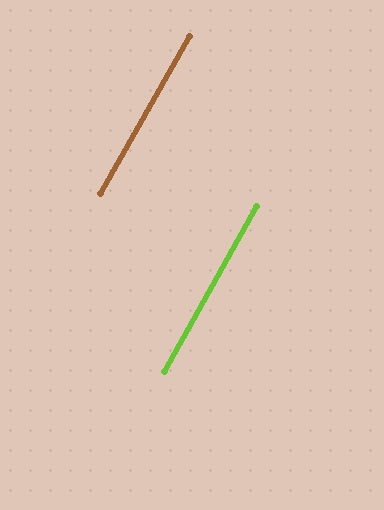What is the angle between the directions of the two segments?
Approximately 0 degrees.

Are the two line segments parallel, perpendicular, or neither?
Parallel — their directions differ by only 0.4°.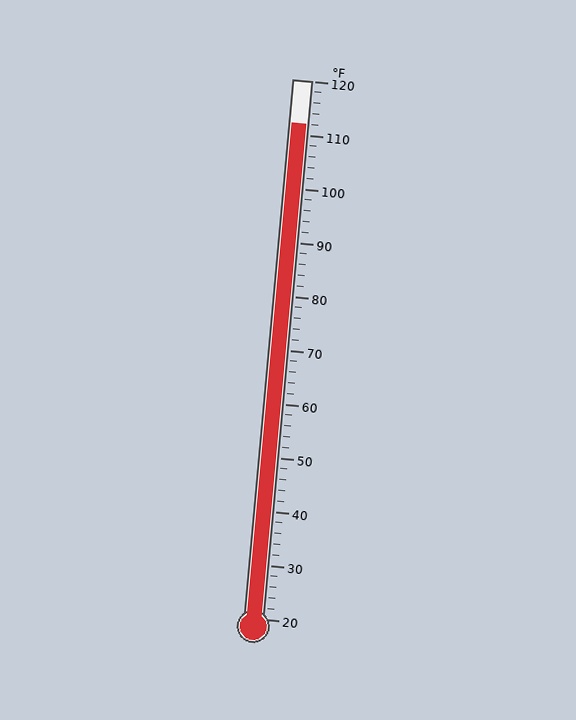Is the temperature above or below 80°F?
The temperature is above 80°F.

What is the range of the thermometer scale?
The thermometer scale ranges from 20°F to 120°F.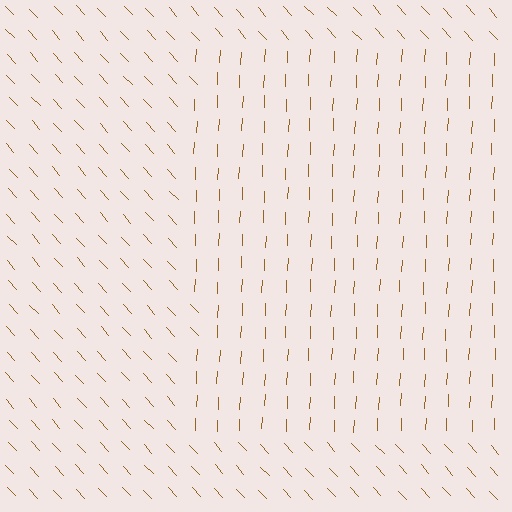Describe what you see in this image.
The image is filled with small brown line segments. A rectangle region in the image has lines oriented differently from the surrounding lines, creating a visible texture boundary.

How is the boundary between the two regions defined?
The boundary is defined purely by a change in line orientation (approximately 45 degrees difference). All lines are the same color and thickness.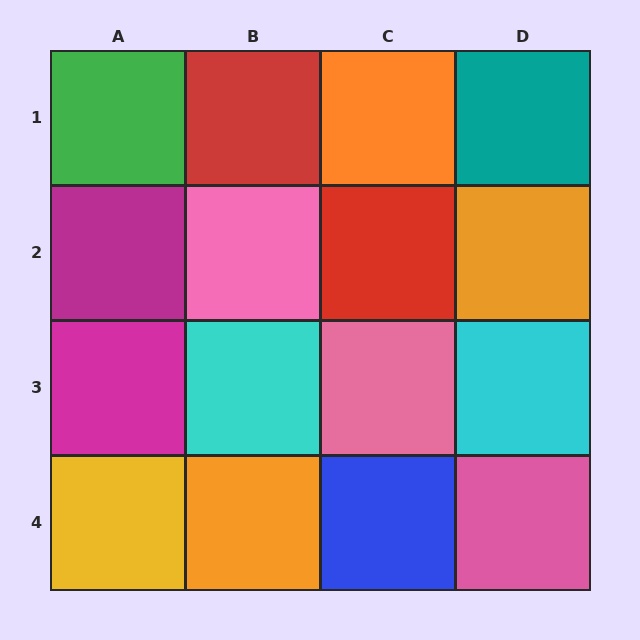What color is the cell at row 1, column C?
Orange.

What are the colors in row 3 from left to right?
Magenta, cyan, pink, cyan.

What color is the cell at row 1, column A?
Green.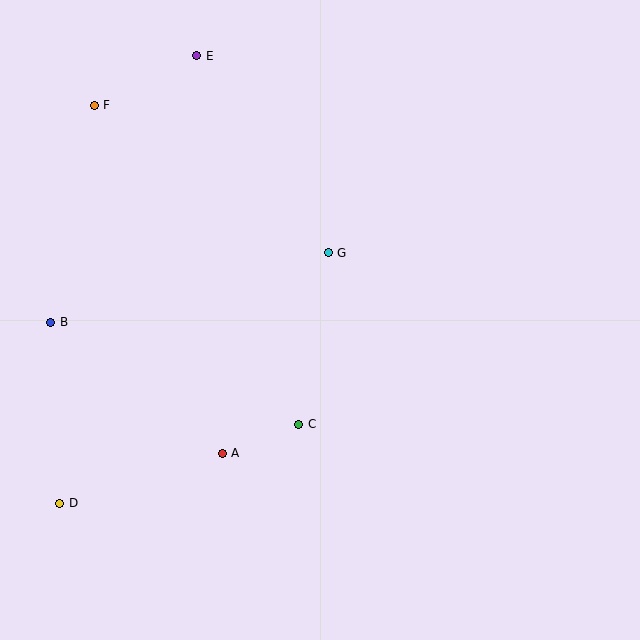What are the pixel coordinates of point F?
Point F is at (94, 105).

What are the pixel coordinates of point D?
Point D is at (60, 503).